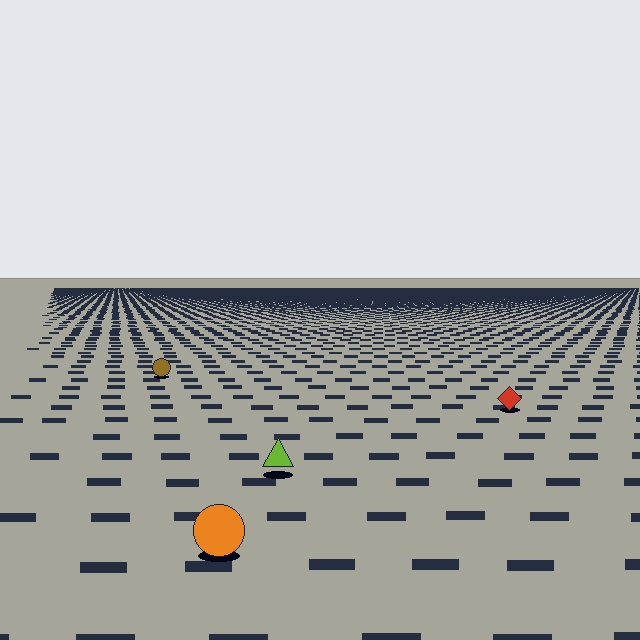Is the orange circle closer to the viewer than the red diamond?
Yes. The orange circle is closer — you can tell from the texture gradient: the ground texture is coarser near it.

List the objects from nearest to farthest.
From nearest to farthest: the orange circle, the lime triangle, the red diamond, the brown circle.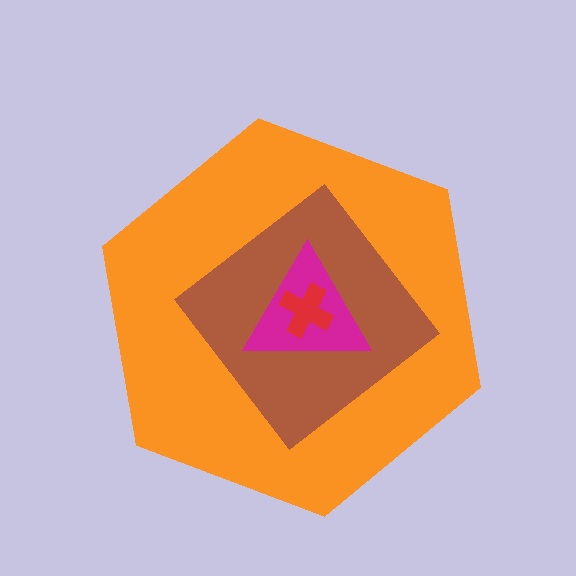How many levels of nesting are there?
4.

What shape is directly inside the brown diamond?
The magenta triangle.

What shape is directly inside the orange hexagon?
The brown diamond.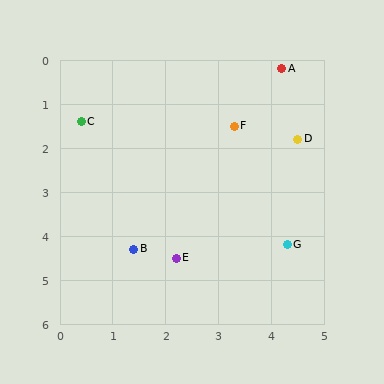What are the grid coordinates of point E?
Point E is at approximately (2.2, 4.5).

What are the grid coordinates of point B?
Point B is at approximately (1.4, 4.3).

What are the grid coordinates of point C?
Point C is at approximately (0.4, 1.4).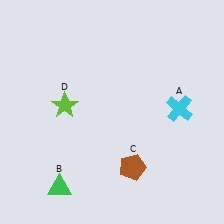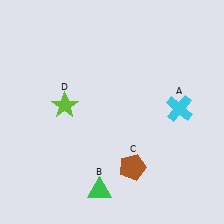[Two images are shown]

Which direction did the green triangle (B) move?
The green triangle (B) moved right.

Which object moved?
The green triangle (B) moved right.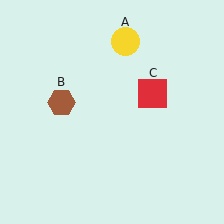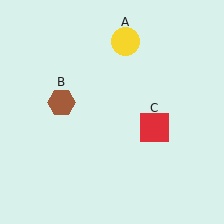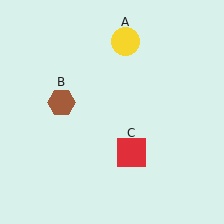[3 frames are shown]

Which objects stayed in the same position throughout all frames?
Yellow circle (object A) and brown hexagon (object B) remained stationary.